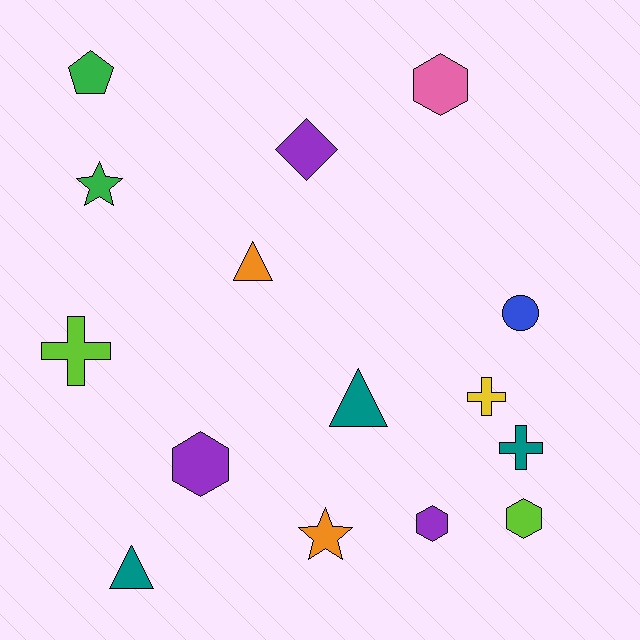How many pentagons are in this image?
There is 1 pentagon.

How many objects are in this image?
There are 15 objects.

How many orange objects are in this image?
There are 2 orange objects.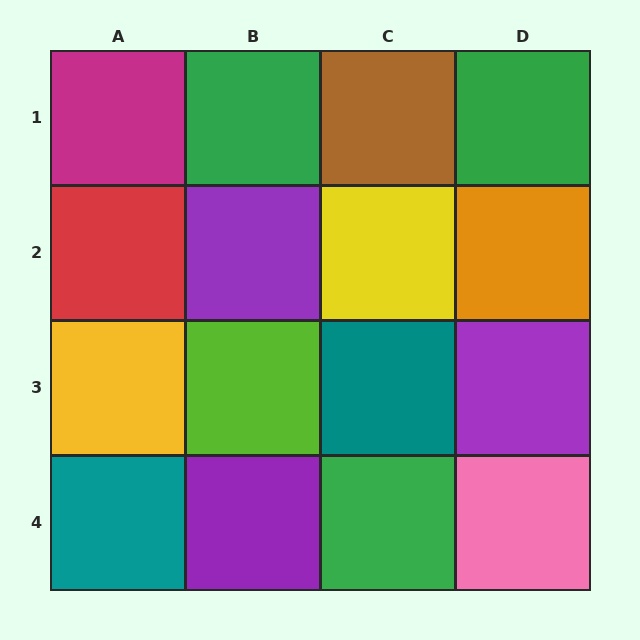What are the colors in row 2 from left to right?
Red, purple, yellow, orange.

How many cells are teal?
2 cells are teal.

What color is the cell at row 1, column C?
Brown.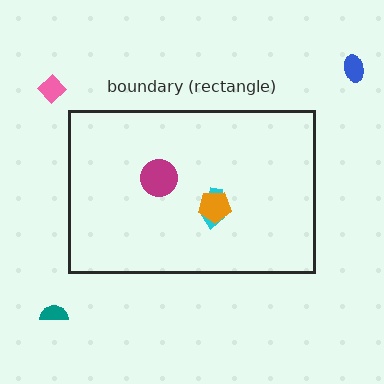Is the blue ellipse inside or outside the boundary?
Outside.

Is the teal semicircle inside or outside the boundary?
Outside.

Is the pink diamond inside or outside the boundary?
Outside.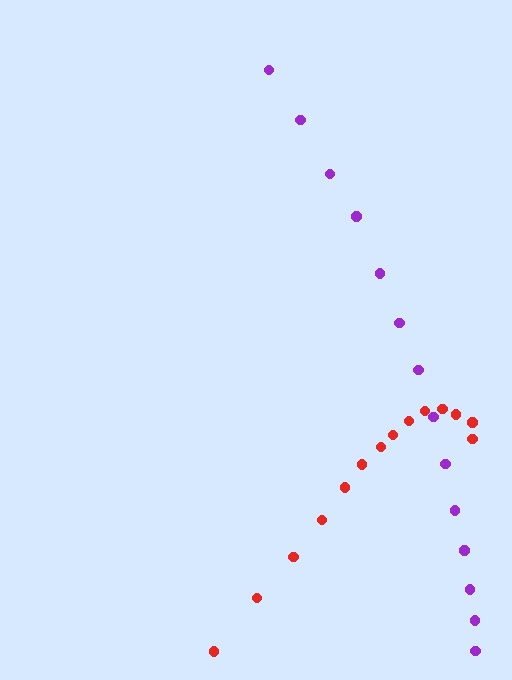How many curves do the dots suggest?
There are 2 distinct paths.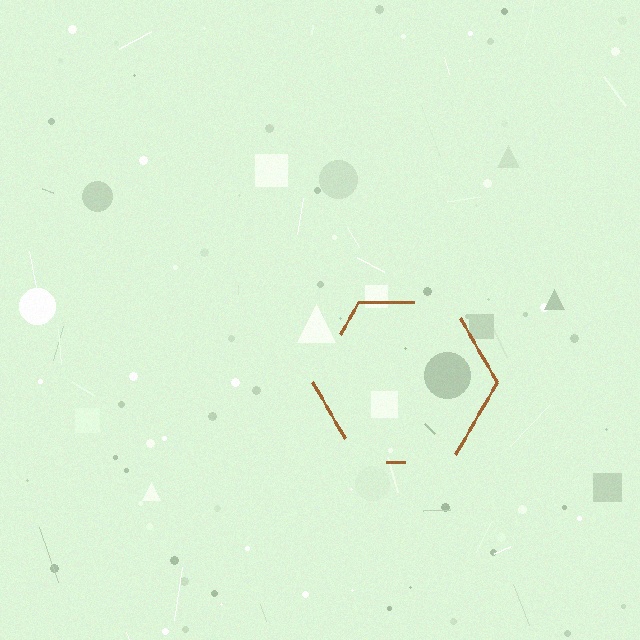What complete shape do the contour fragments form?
The contour fragments form a hexagon.